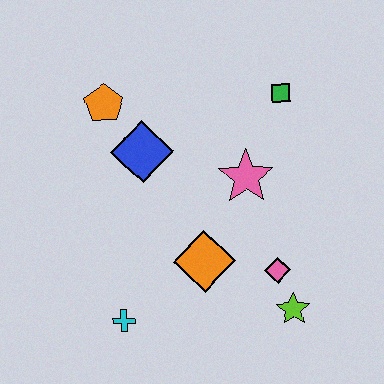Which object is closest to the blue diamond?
The orange pentagon is closest to the blue diamond.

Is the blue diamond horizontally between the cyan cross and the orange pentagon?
No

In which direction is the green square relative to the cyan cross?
The green square is above the cyan cross.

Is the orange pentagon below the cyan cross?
No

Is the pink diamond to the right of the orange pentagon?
Yes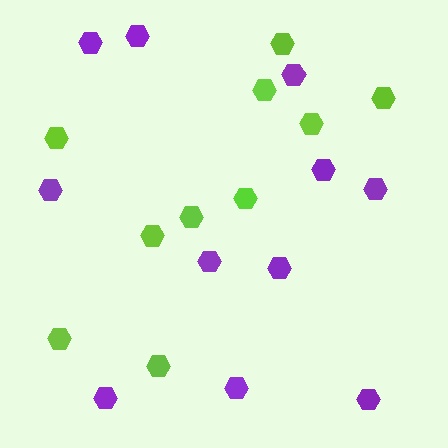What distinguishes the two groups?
There are 2 groups: one group of lime hexagons (10) and one group of purple hexagons (11).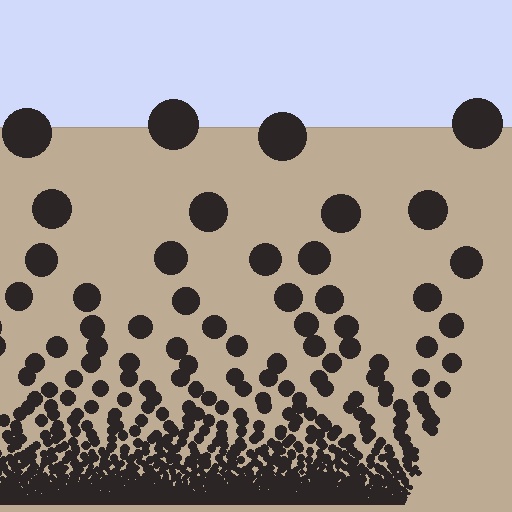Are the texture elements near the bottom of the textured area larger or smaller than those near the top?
Smaller. The gradient is inverted — elements near the bottom are smaller and denser.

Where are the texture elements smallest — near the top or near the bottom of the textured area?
Near the bottom.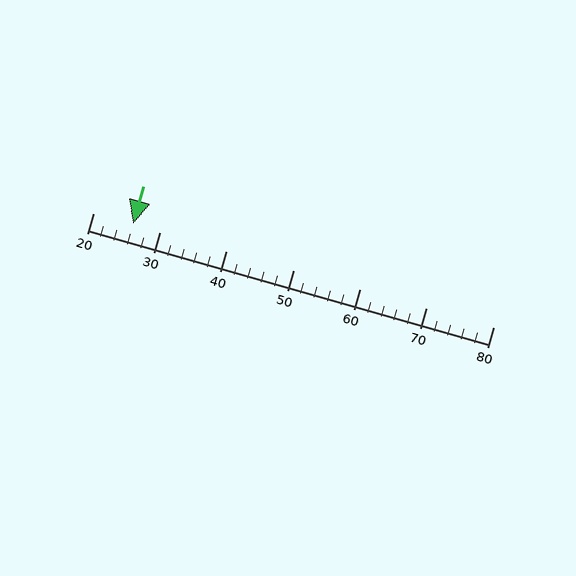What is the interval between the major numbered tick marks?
The major tick marks are spaced 10 units apart.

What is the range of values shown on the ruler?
The ruler shows values from 20 to 80.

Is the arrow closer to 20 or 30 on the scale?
The arrow is closer to 30.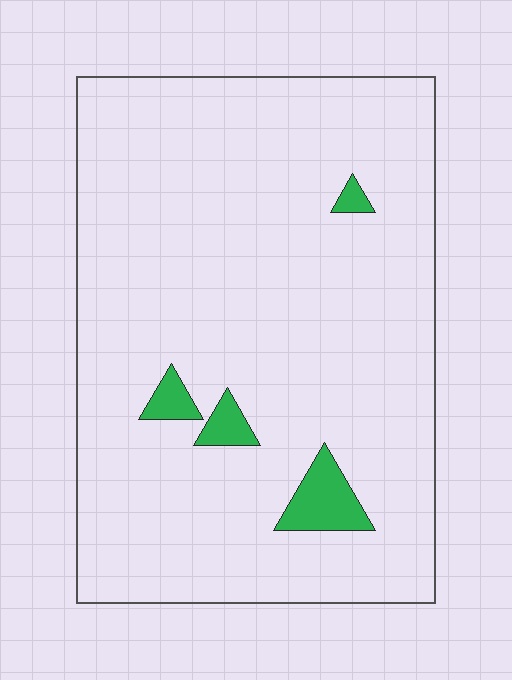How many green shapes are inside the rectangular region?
4.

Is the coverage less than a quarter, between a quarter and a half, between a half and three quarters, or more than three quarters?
Less than a quarter.